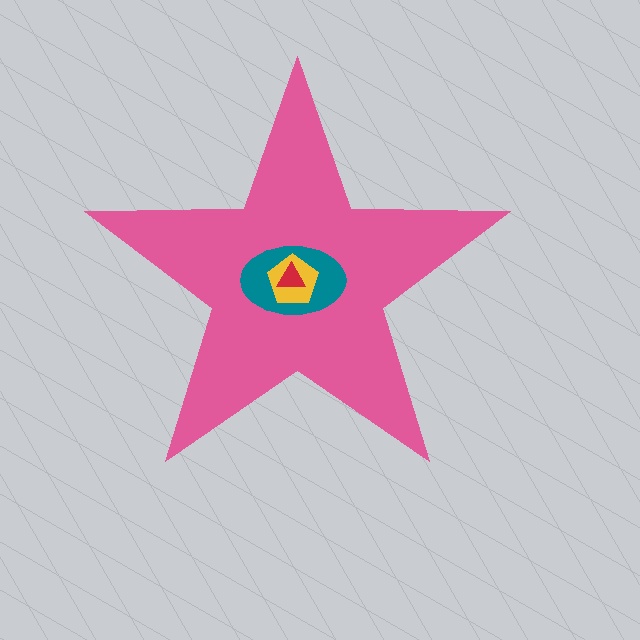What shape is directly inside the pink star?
The teal ellipse.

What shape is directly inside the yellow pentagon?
The red triangle.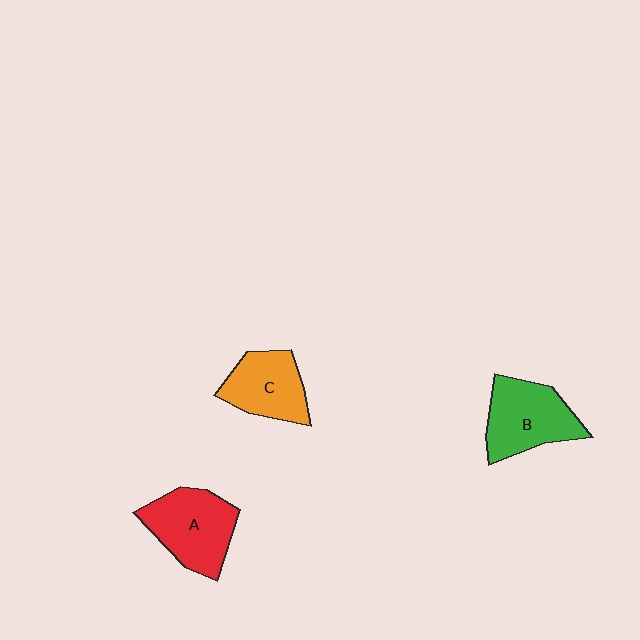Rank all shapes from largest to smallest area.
From largest to smallest: A (red), B (green), C (orange).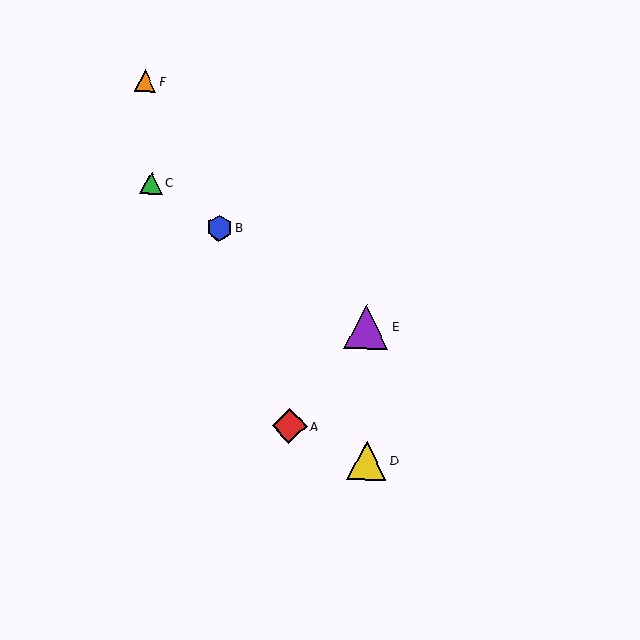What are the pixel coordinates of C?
Object C is at (151, 183).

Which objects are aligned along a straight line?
Objects B, C, E are aligned along a straight line.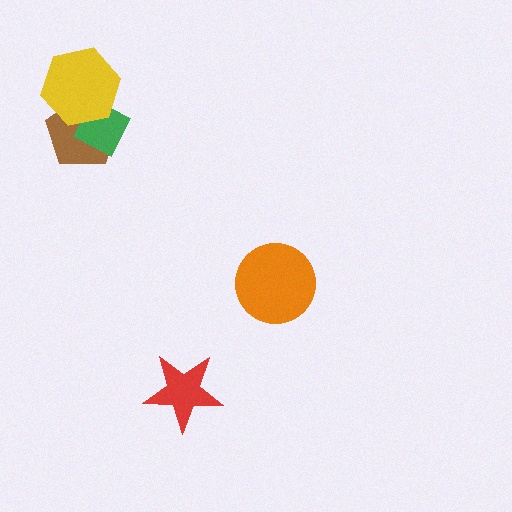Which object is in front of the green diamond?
The yellow hexagon is in front of the green diamond.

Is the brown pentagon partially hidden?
Yes, it is partially covered by another shape.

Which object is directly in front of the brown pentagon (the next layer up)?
The green diamond is directly in front of the brown pentagon.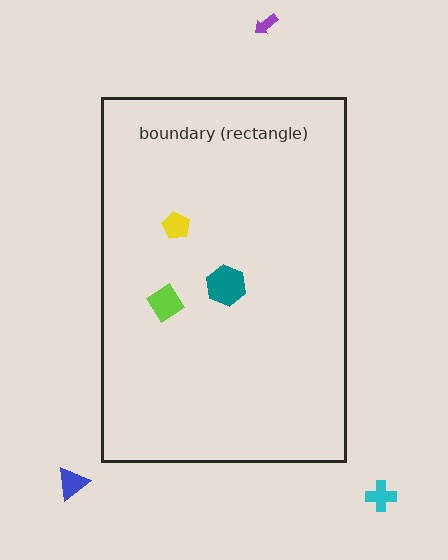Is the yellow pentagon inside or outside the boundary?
Inside.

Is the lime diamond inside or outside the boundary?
Inside.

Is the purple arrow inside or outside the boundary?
Outside.